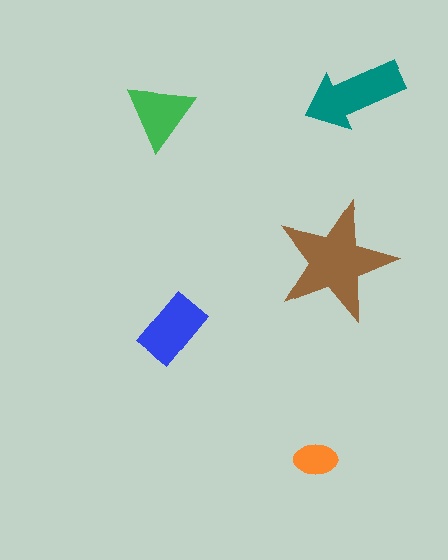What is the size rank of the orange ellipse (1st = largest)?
5th.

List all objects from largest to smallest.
The brown star, the teal arrow, the blue rectangle, the green triangle, the orange ellipse.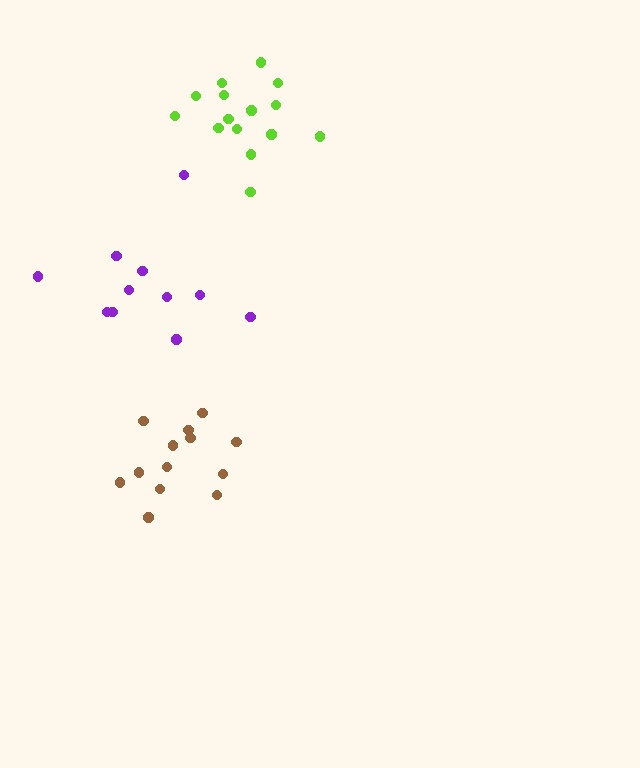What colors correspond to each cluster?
The clusters are colored: brown, purple, lime.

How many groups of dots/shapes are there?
There are 3 groups.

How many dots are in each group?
Group 1: 13 dots, Group 2: 11 dots, Group 3: 15 dots (39 total).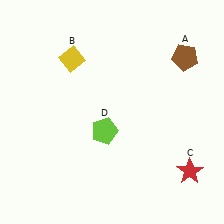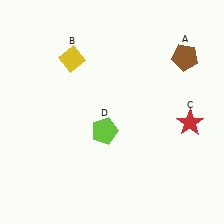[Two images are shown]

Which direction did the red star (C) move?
The red star (C) moved up.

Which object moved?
The red star (C) moved up.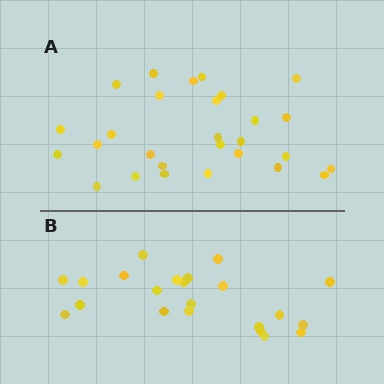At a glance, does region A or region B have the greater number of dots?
Region A (the top region) has more dots.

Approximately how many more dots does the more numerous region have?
Region A has about 6 more dots than region B.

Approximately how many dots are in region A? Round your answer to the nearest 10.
About 30 dots. (The exact count is 28, which rounds to 30.)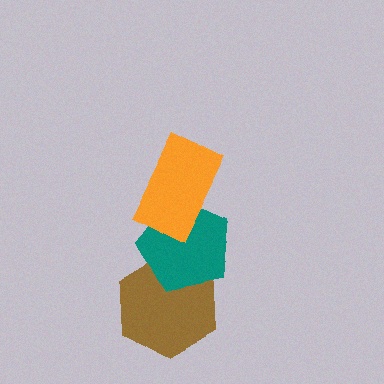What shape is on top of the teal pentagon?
The orange rectangle is on top of the teal pentagon.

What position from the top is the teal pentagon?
The teal pentagon is 2nd from the top.